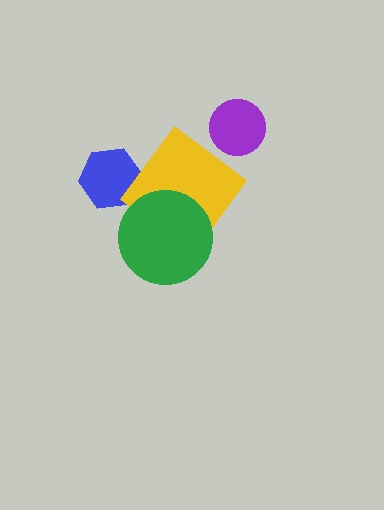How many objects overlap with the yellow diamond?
1 object overlaps with the yellow diamond.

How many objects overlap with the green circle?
1 object overlaps with the green circle.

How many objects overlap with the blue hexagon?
0 objects overlap with the blue hexagon.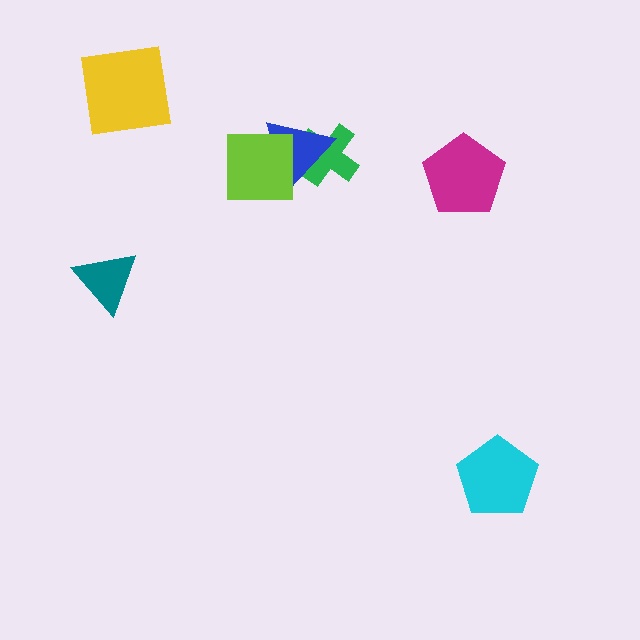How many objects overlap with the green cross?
1 object overlaps with the green cross.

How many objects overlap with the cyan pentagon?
0 objects overlap with the cyan pentagon.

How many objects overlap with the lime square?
1 object overlaps with the lime square.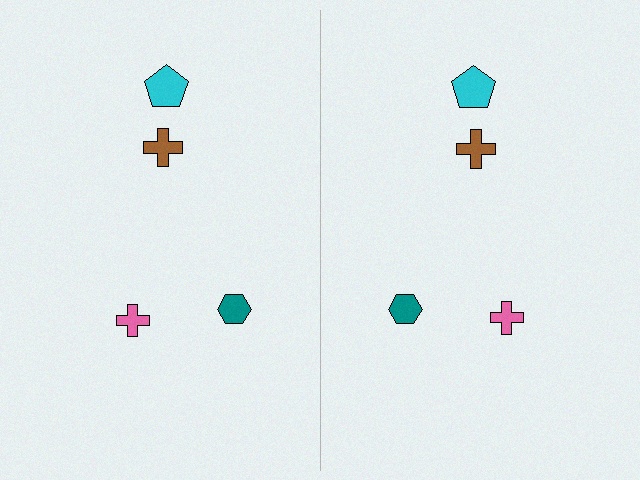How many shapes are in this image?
There are 8 shapes in this image.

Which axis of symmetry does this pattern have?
The pattern has a vertical axis of symmetry running through the center of the image.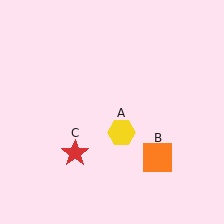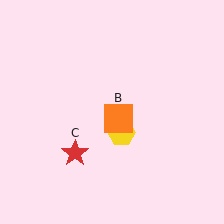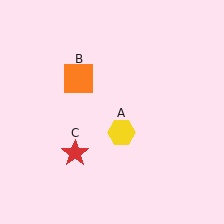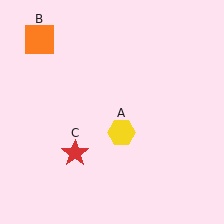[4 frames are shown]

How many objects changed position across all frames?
1 object changed position: orange square (object B).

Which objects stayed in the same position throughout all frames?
Yellow hexagon (object A) and red star (object C) remained stationary.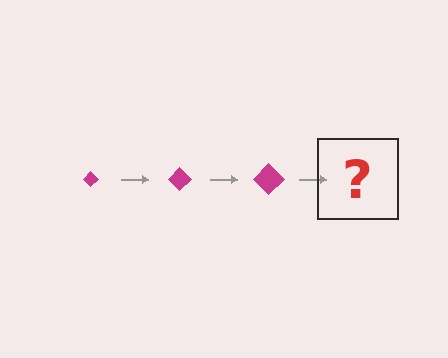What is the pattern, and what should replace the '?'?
The pattern is that the diamond gets progressively larger each step. The '?' should be a magenta diamond, larger than the previous one.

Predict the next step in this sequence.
The next step is a magenta diamond, larger than the previous one.